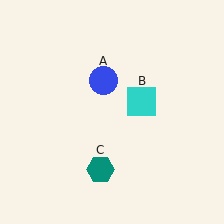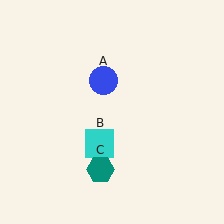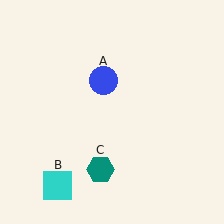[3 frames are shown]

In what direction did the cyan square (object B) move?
The cyan square (object B) moved down and to the left.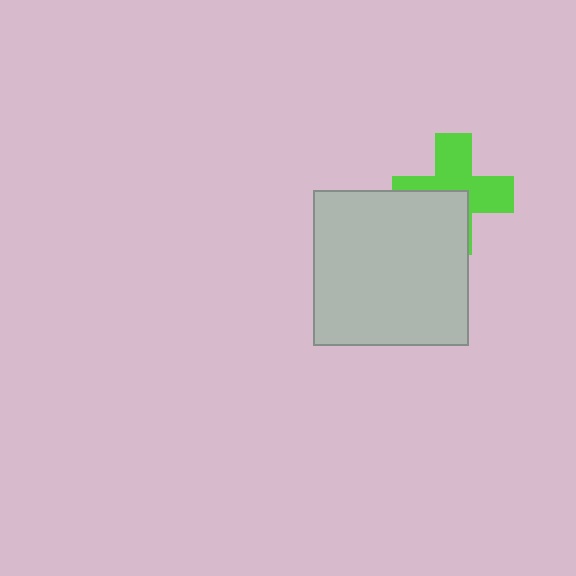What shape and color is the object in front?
The object in front is a light gray square.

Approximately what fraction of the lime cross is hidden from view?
Roughly 43% of the lime cross is hidden behind the light gray square.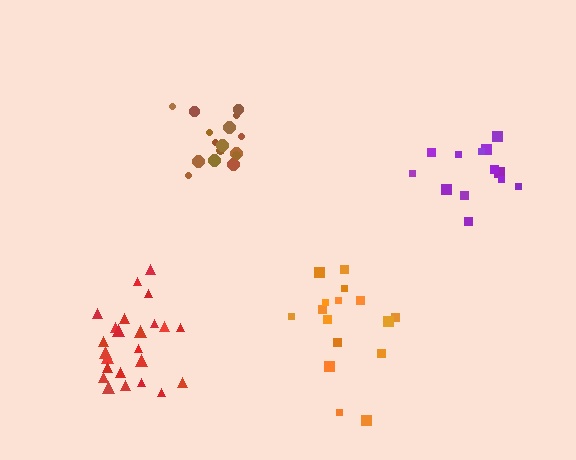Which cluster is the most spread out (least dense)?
Purple.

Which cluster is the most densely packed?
Brown.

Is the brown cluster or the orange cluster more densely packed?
Brown.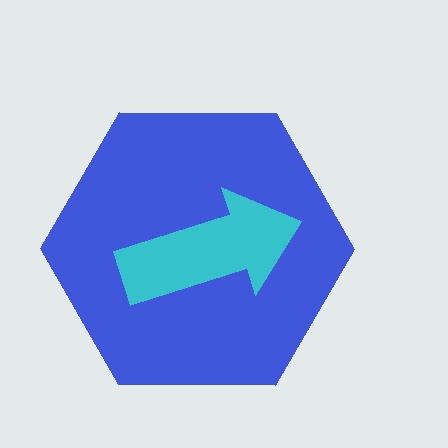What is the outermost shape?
The blue hexagon.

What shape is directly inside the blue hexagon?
The cyan arrow.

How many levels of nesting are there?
2.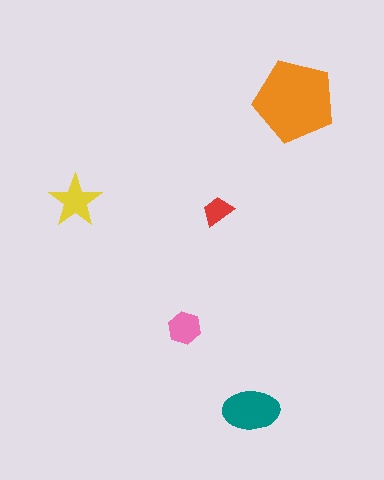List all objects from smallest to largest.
The red trapezoid, the pink hexagon, the yellow star, the teal ellipse, the orange pentagon.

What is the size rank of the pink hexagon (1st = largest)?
4th.